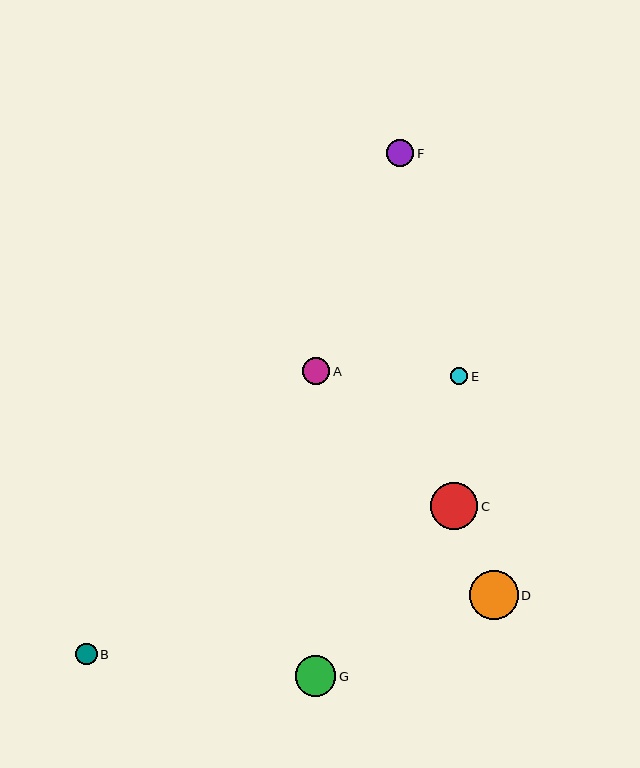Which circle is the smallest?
Circle E is the smallest with a size of approximately 17 pixels.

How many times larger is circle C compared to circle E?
Circle C is approximately 2.8 times the size of circle E.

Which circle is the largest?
Circle D is the largest with a size of approximately 49 pixels.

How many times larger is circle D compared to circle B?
Circle D is approximately 2.3 times the size of circle B.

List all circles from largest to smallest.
From largest to smallest: D, C, G, F, A, B, E.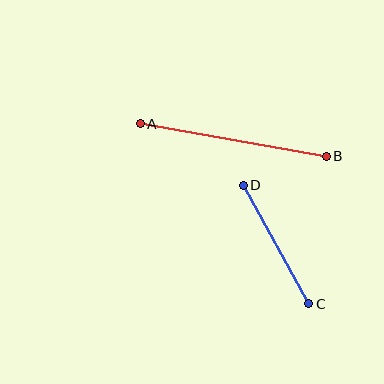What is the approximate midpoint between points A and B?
The midpoint is at approximately (233, 140) pixels.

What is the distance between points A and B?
The distance is approximately 189 pixels.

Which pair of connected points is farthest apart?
Points A and B are farthest apart.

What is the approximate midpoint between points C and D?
The midpoint is at approximately (276, 245) pixels.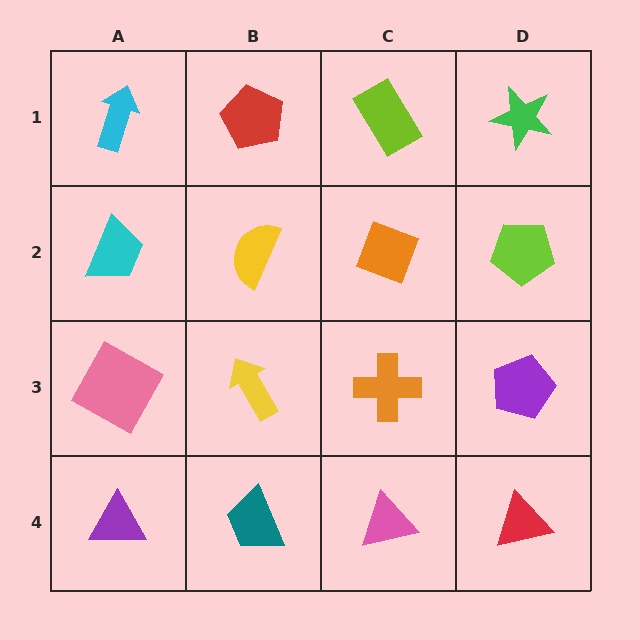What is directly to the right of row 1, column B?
A lime rectangle.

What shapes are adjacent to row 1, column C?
An orange diamond (row 2, column C), a red pentagon (row 1, column B), a green star (row 1, column D).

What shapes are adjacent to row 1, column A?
A cyan trapezoid (row 2, column A), a red pentagon (row 1, column B).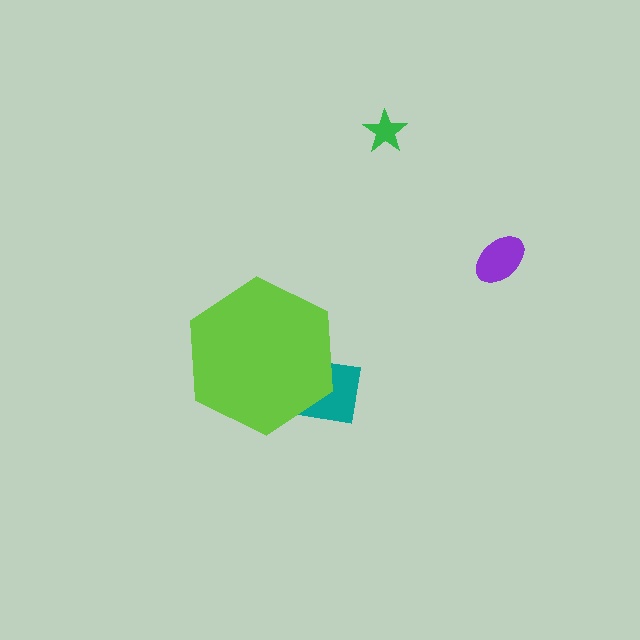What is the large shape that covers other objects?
A lime hexagon.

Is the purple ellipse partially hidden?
No, the purple ellipse is fully visible.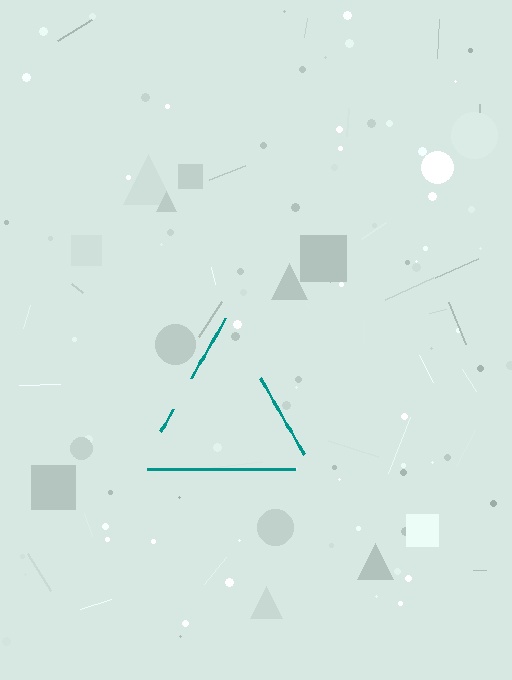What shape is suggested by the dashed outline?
The dashed outline suggests a triangle.